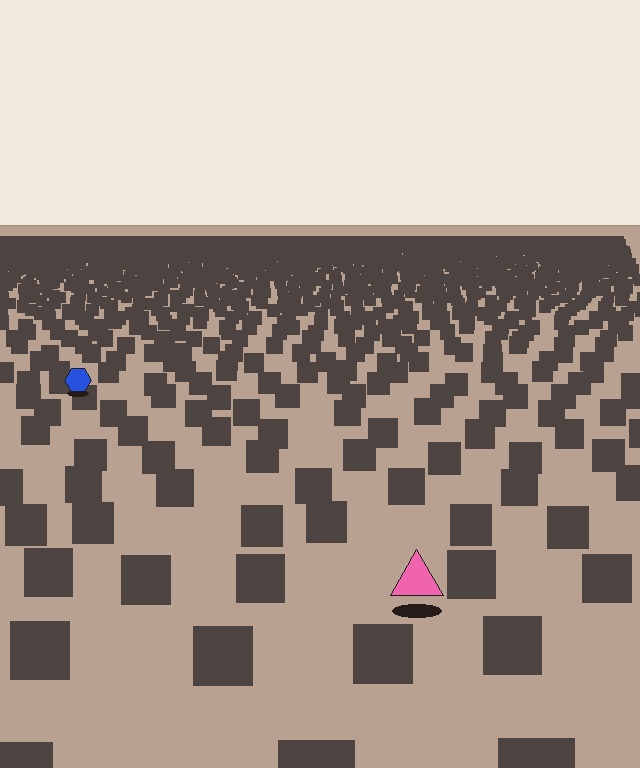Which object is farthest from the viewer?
The blue hexagon is farthest from the viewer. It appears smaller and the ground texture around it is denser.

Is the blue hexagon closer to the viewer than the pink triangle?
No. The pink triangle is closer — you can tell from the texture gradient: the ground texture is coarser near it.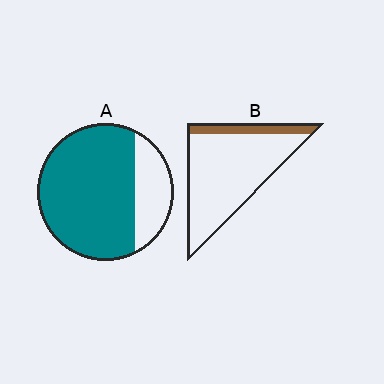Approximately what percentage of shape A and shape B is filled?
A is approximately 75% and B is approximately 15%.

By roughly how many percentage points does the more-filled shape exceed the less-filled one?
By roughly 60 percentage points (A over B).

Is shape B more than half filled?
No.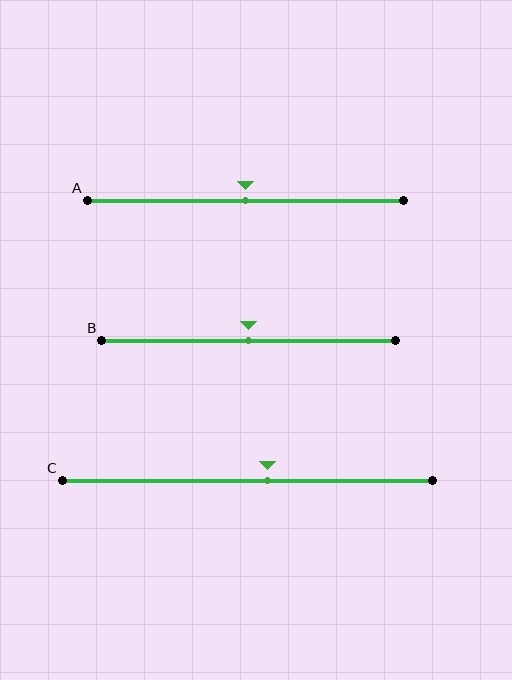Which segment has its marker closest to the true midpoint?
Segment A has its marker closest to the true midpoint.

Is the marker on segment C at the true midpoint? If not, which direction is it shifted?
No, the marker on segment C is shifted to the right by about 6% of the segment length.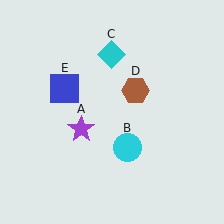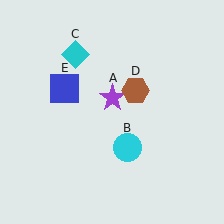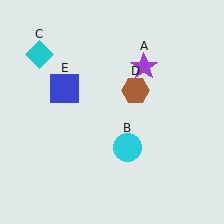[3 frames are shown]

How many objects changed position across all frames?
2 objects changed position: purple star (object A), cyan diamond (object C).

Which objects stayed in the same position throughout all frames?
Cyan circle (object B) and brown hexagon (object D) and blue square (object E) remained stationary.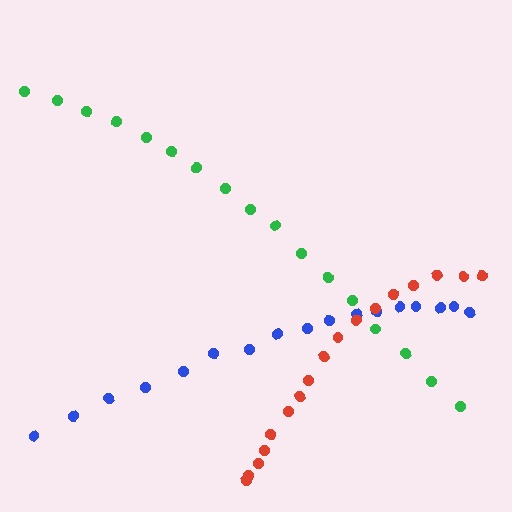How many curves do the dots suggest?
There are 3 distinct paths.